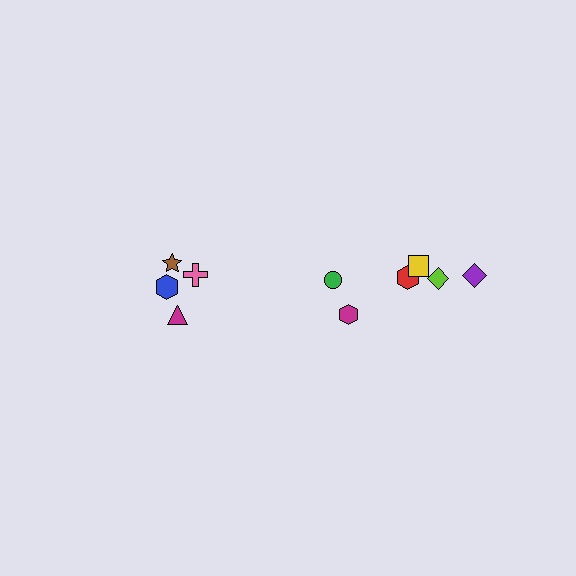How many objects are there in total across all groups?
There are 10 objects.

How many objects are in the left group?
There are 4 objects.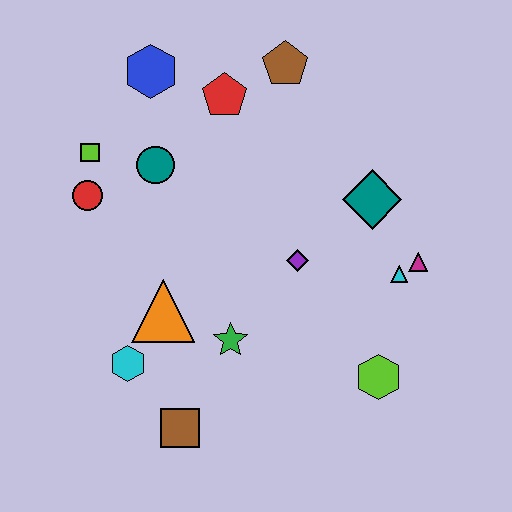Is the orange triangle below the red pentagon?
Yes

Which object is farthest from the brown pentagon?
The brown square is farthest from the brown pentagon.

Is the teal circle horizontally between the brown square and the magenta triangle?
No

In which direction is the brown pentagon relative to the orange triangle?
The brown pentagon is above the orange triangle.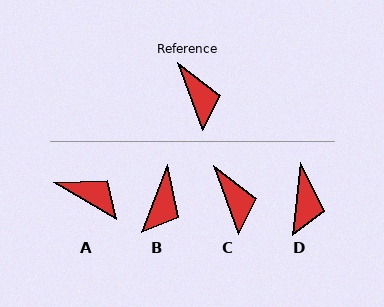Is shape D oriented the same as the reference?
No, it is off by about 26 degrees.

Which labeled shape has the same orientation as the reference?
C.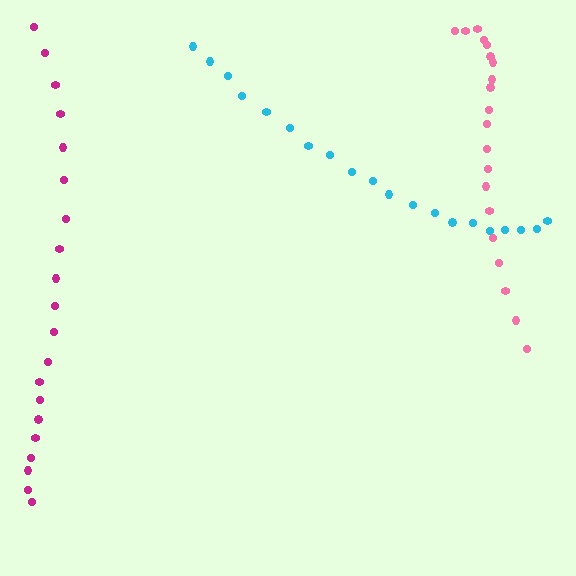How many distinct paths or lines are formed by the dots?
There are 3 distinct paths.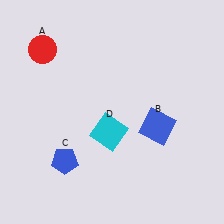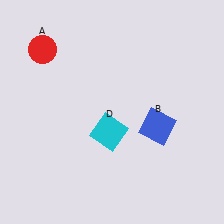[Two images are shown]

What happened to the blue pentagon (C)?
The blue pentagon (C) was removed in Image 2. It was in the bottom-left area of Image 1.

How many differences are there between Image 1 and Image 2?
There is 1 difference between the two images.